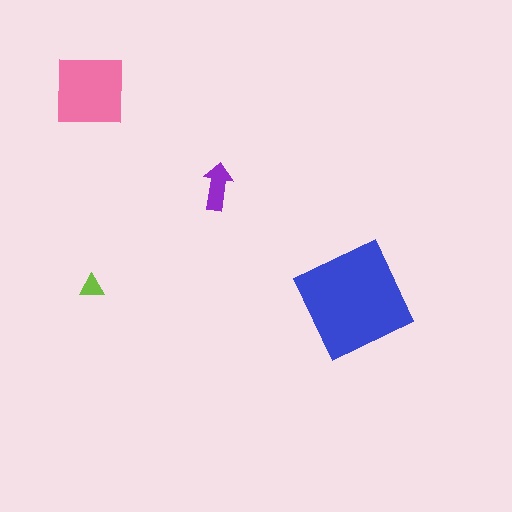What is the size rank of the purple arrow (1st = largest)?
3rd.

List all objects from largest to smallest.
The blue diamond, the pink square, the purple arrow, the lime triangle.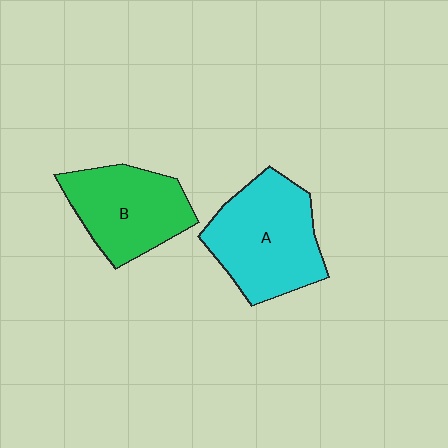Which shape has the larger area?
Shape A (cyan).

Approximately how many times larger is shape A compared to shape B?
Approximately 1.2 times.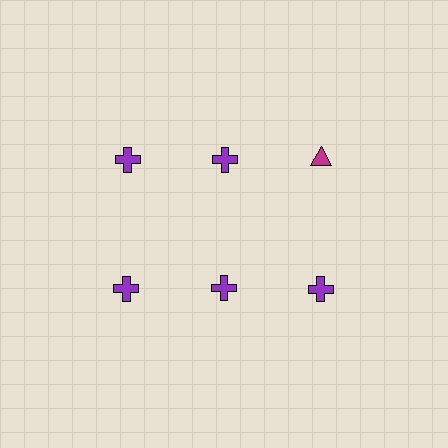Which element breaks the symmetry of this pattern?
The magenta triangle in the top row, center column breaks the symmetry. All other shapes are purple crosses.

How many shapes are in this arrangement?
There are 6 shapes arranged in a grid pattern.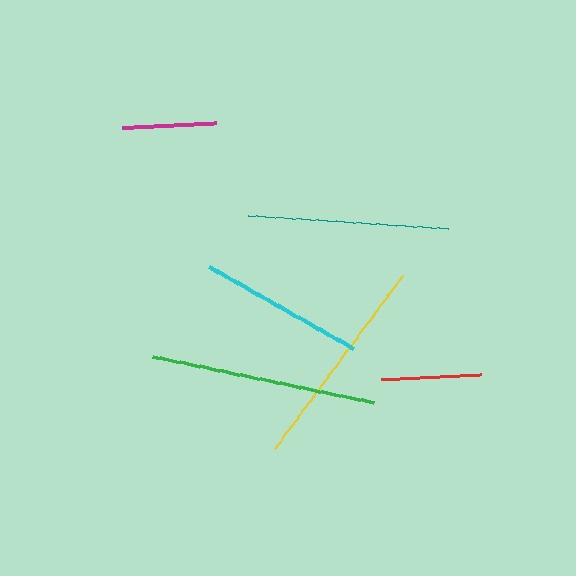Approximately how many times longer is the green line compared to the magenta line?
The green line is approximately 2.4 times the length of the magenta line.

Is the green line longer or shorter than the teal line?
The green line is longer than the teal line.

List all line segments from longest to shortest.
From longest to shortest: green, yellow, teal, cyan, red, magenta.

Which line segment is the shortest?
The magenta line is the shortest at approximately 93 pixels.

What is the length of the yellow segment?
The yellow segment is approximately 216 pixels long.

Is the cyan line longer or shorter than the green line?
The green line is longer than the cyan line.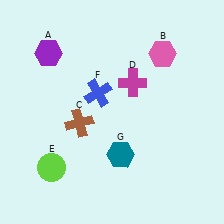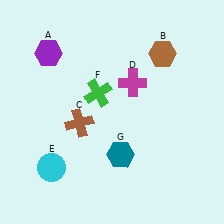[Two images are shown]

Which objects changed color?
B changed from pink to brown. E changed from lime to cyan. F changed from blue to green.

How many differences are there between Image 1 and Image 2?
There are 3 differences between the two images.